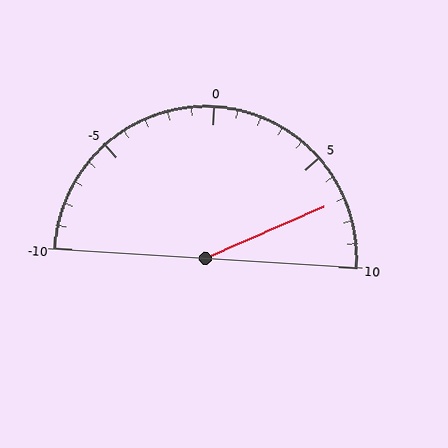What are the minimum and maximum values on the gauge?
The gauge ranges from -10 to 10.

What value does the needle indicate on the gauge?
The needle indicates approximately 7.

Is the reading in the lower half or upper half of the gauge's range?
The reading is in the upper half of the range (-10 to 10).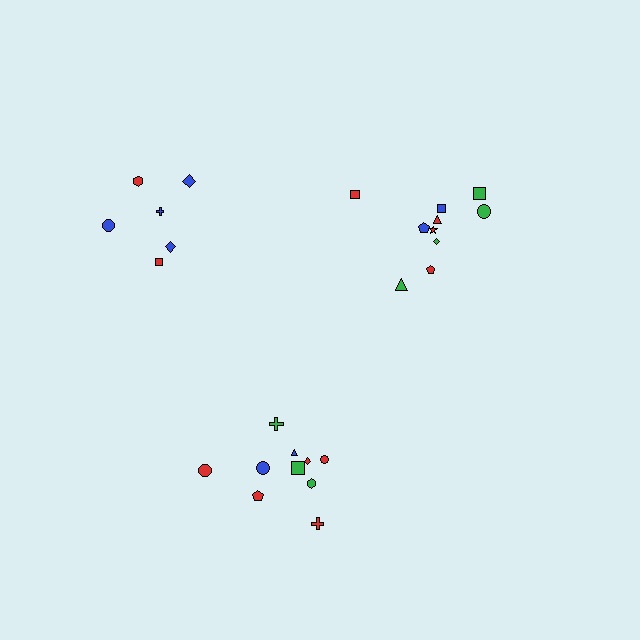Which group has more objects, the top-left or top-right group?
The top-right group.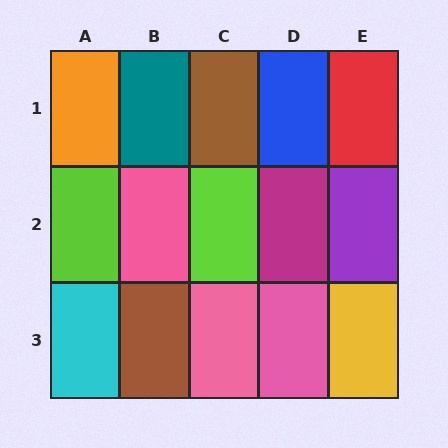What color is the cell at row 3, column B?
Brown.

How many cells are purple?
1 cell is purple.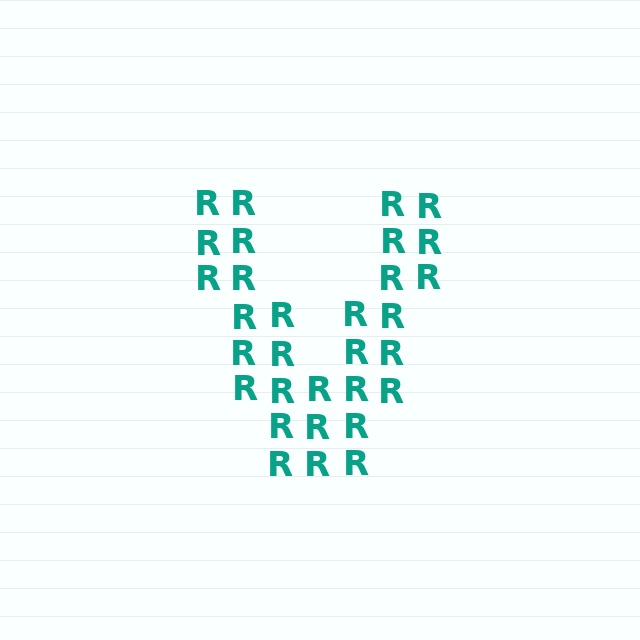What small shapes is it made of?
It is made of small letter R's.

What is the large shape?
The large shape is the letter V.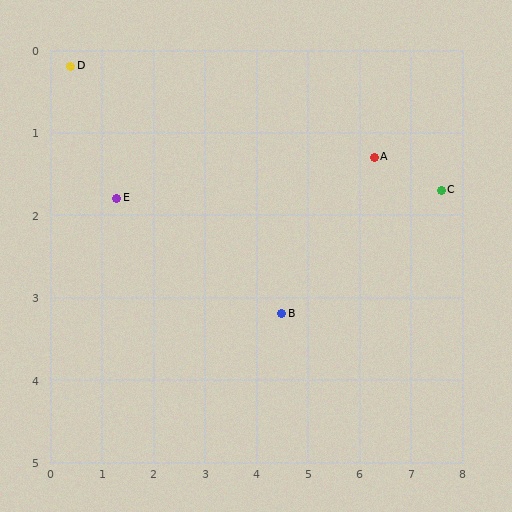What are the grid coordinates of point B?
Point B is at approximately (4.5, 3.2).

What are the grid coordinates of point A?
Point A is at approximately (6.3, 1.3).